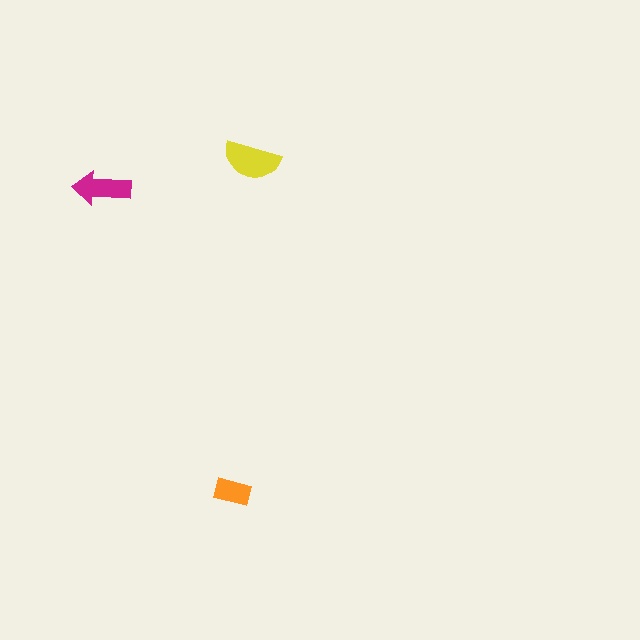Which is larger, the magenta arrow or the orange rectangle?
The magenta arrow.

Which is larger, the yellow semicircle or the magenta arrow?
The yellow semicircle.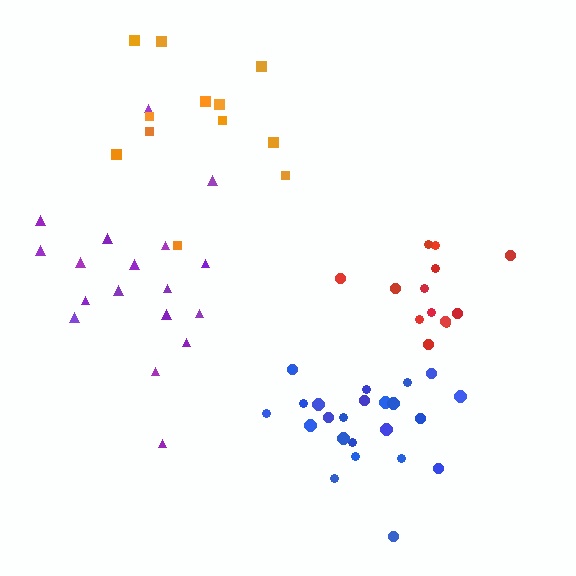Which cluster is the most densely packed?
Red.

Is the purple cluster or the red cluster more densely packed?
Red.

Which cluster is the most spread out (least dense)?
Purple.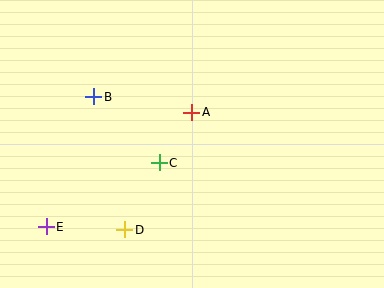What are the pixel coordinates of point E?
Point E is at (46, 227).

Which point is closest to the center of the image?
Point A at (192, 112) is closest to the center.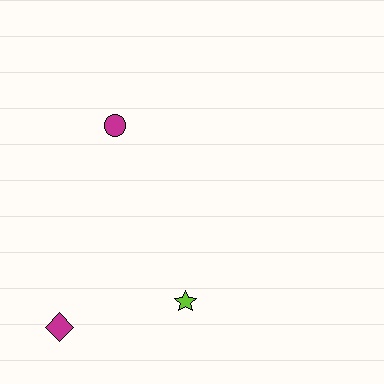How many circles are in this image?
There is 1 circle.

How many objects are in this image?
There are 3 objects.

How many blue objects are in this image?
There are no blue objects.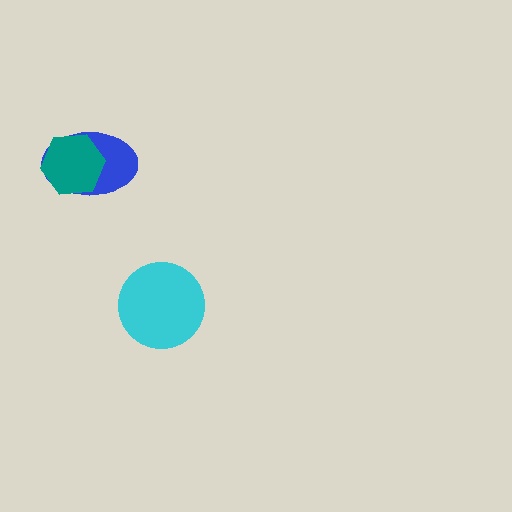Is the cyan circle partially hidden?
No, no other shape covers it.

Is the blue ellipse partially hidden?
Yes, it is partially covered by another shape.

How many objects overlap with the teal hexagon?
1 object overlaps with the teal hexagon.